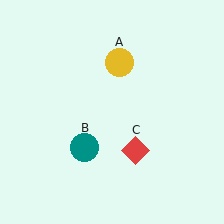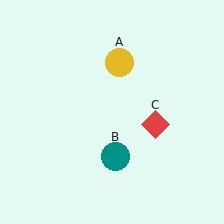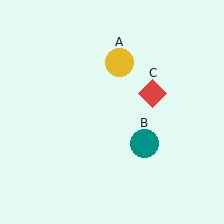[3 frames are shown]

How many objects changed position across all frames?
2 objects changed position: teal circle (object B), red diamond (object C).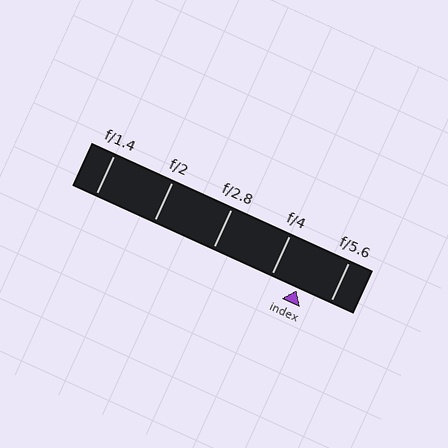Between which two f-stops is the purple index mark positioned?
The index mark is between f/4 and f/5.6.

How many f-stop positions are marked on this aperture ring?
There are 5 f-stop positions marked.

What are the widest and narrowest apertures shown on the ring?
The widest aperture shown is f/1.4 and the narrowest is f/5.6.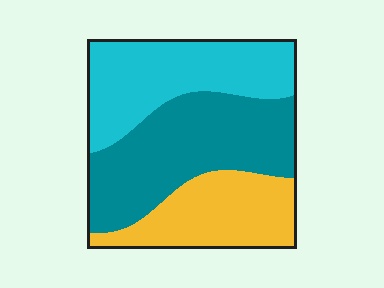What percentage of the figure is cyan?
Cyan covers around 35% of the figure.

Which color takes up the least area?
Yellow, at roughly 25%.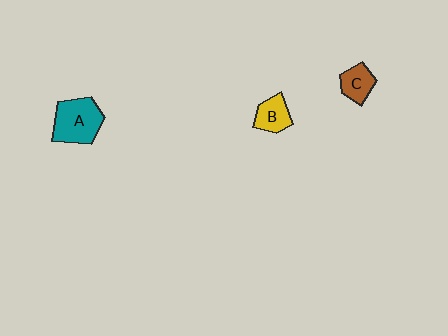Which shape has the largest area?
Shape A (teal).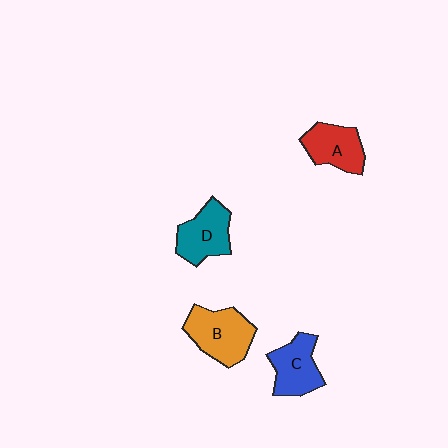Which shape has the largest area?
Shape B (orange).